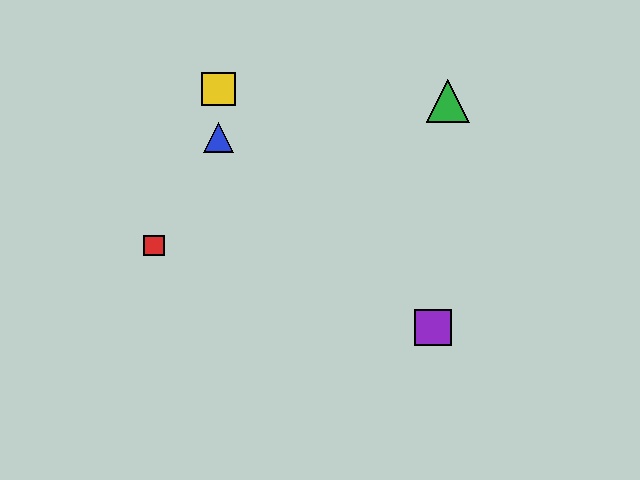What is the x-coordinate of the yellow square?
The yellow square is at x≈219.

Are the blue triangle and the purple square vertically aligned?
No, the blue triangle is at x≈219 and the purple square is at x≈433.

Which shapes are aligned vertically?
The blue triangle, the yellow square are aligned vertically.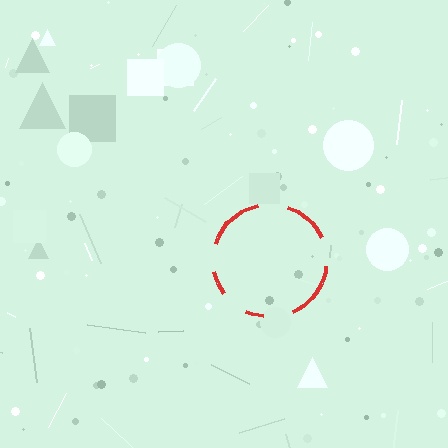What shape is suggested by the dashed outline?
The dashed outline suggests a circle.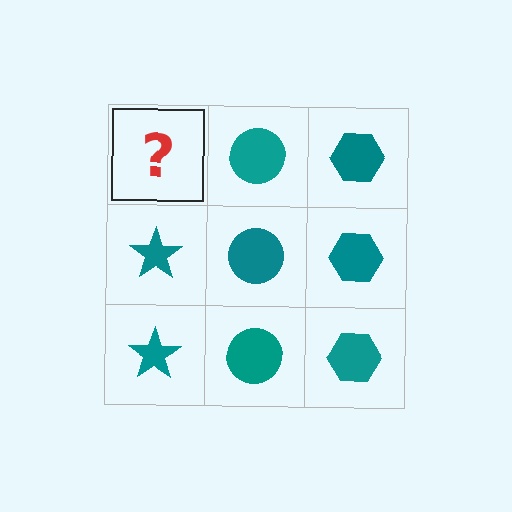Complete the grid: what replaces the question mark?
The question mark should be replaced with a teal star.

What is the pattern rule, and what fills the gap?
The rule is that each column has a consistent shape. The gap should be filled with a teal star.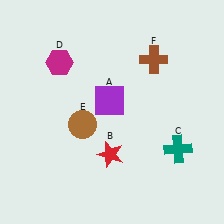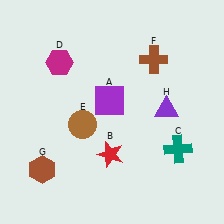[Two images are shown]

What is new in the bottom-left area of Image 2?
A brown hexagon (G) was added in the bottom-left area of Image 2.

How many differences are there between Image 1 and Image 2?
There are 2 differences between the two images.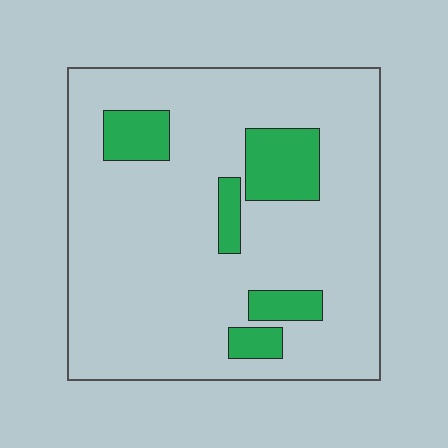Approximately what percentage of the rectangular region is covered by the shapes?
Approximately 15%.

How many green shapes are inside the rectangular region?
5.